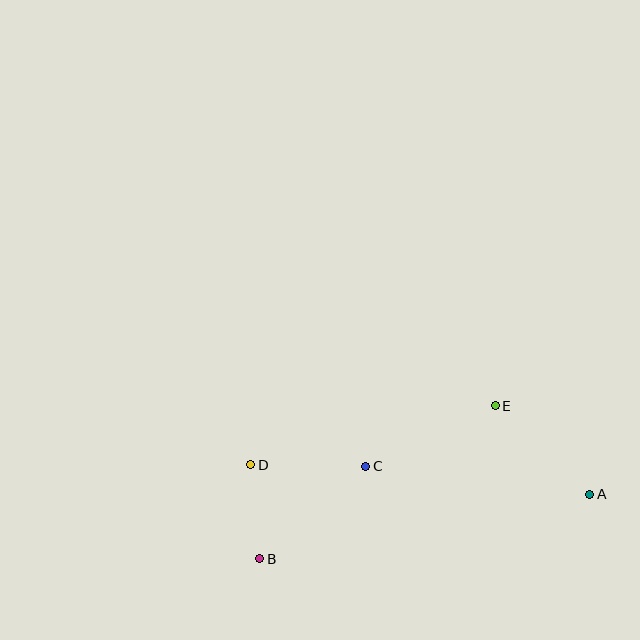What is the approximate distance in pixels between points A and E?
The distance between A and E is approximately 129 pixels.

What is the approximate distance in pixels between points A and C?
The distance between A and C is approximately 226 pixels.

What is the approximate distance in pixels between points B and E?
The distance between B and E is approximately 281 pixels.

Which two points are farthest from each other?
Points A and D are farthest from each other.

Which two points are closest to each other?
Points B and D are closest to each other.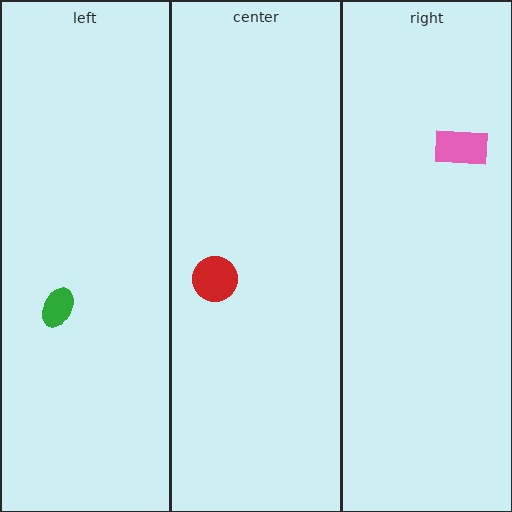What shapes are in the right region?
The pink rectangle.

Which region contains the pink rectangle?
The right region.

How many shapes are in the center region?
1.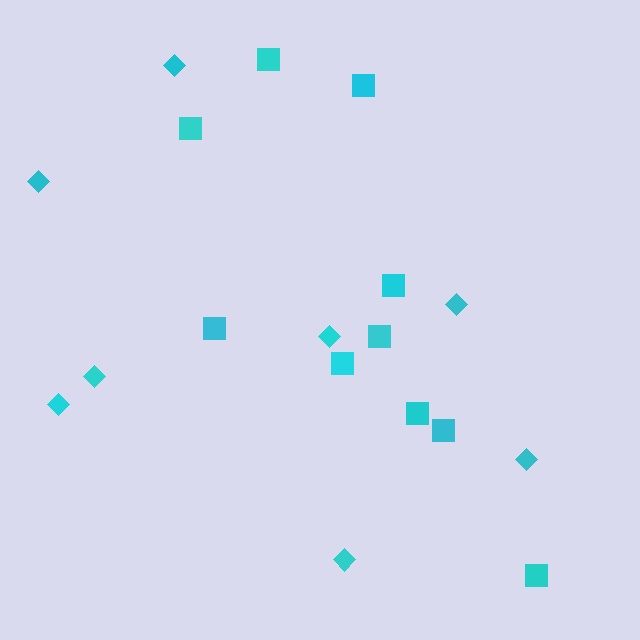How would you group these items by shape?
There are 2 groups: one group of squares (10) and one group of diamonds (8).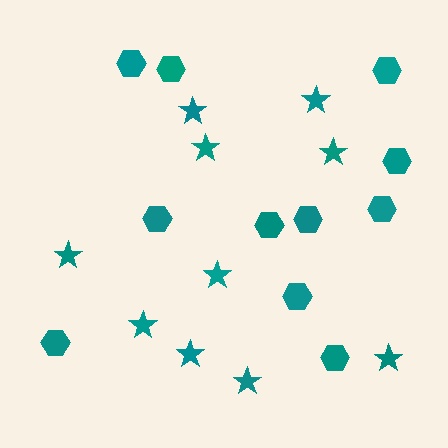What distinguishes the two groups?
There are 2 groups: one group of stars (10) and one group of hexagons (11).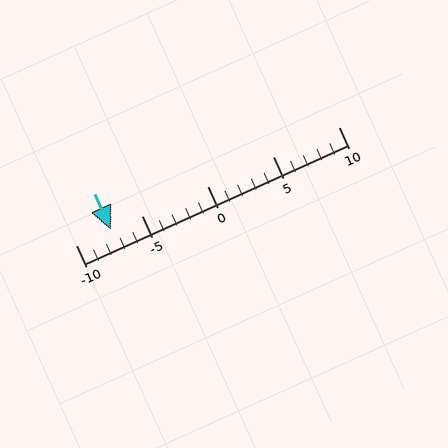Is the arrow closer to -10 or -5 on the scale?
The arrow is closer to -5.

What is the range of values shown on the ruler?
The ruler shows values from -10 to 10.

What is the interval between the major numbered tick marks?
The major tick marks are spaced 5 units apart.